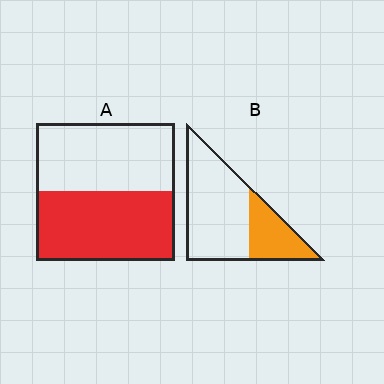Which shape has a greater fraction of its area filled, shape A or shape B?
Shape A.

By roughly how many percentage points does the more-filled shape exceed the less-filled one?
By roughly 20 percentage points (A over B).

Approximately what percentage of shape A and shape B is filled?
A is approximately 50% and B is approximately 30%.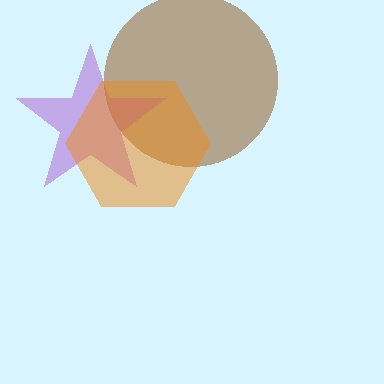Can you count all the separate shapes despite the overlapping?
Yes, there are 3 separate shapes.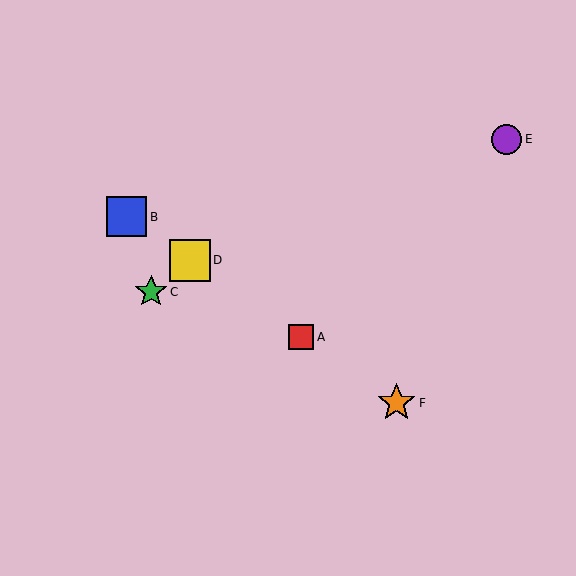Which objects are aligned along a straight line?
Objects A, B, D, F are aligned along a straight line.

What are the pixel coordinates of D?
Object D is at (190, 260).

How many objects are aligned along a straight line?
4 objects (A, B, D, F) are aligned along a straight line.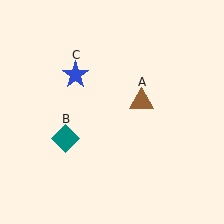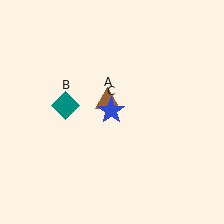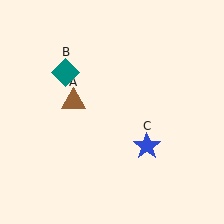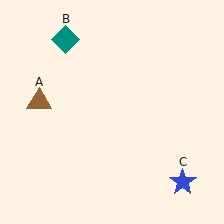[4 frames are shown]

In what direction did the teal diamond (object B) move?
The teal diamond (object B) moved up.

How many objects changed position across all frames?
3 objects changed position: brown triangle (object A), teal diamond (object B), blue star (object C).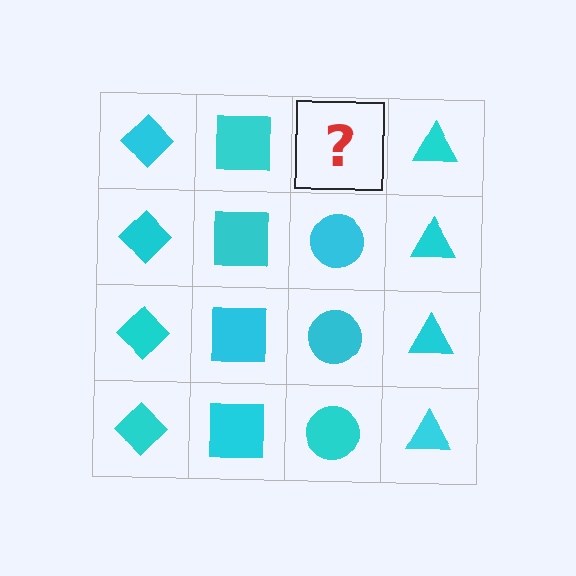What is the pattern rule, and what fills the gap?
The rule is that each column has a consistent shape. The gap should be filled with a cyan circle.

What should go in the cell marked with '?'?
The missing cell should contain a cyan circle.